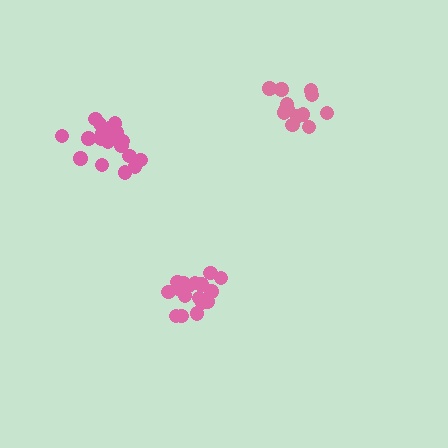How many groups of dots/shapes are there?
There are 3 groups.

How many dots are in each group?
Group 1: 17 dots, Group 2: 18 dots, Group 3: 13 dots (48 total).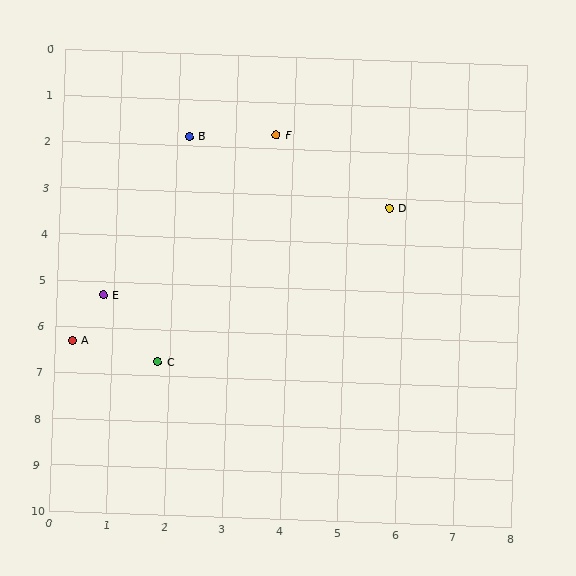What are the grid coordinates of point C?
Point C is at approximately (1.8, 6.7).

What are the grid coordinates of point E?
Point E is at approximately (0.8, 5.3).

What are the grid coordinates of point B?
Point B is at approximately (2.2, 1.8).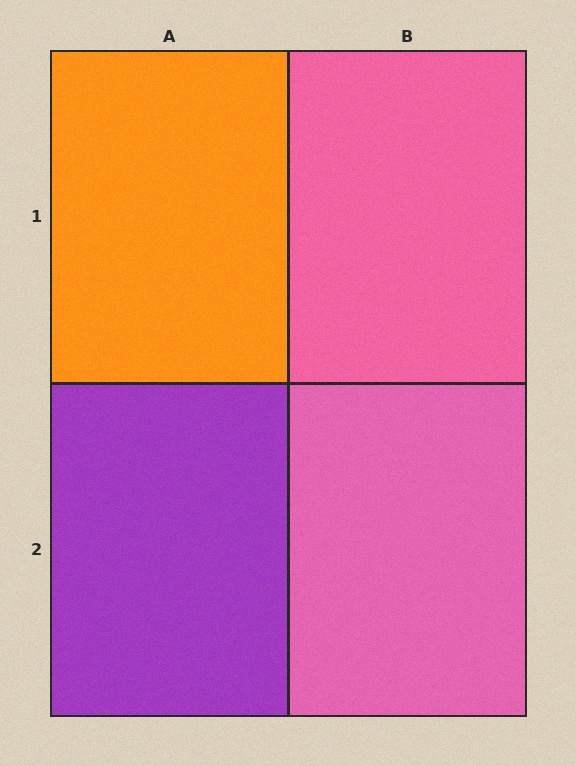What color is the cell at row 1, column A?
Orange.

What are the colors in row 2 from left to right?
Purple, pink.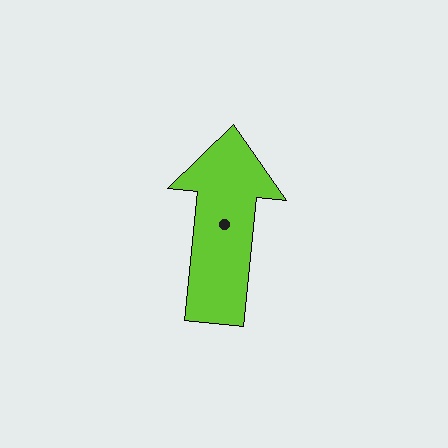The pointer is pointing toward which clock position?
Roughly 12 o'clock.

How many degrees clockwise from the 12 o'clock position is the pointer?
Approximately 6 degrees.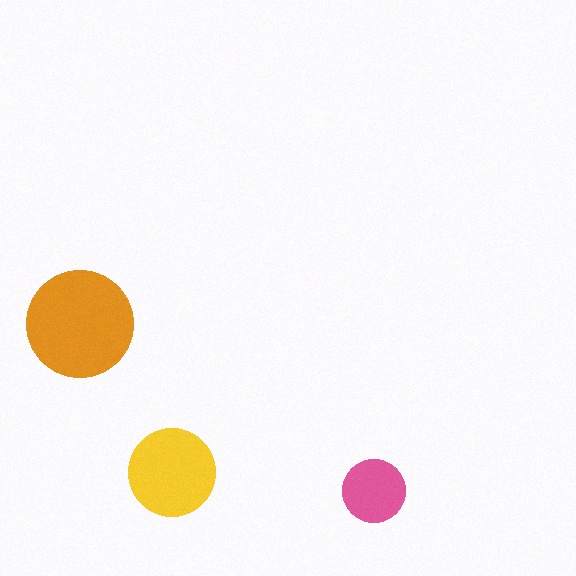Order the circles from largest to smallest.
the orange one, the yellow one, the pink one.